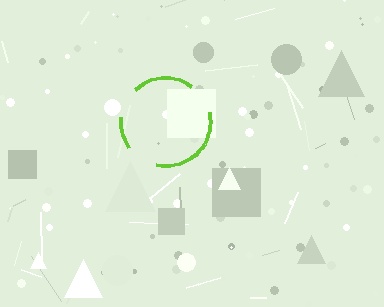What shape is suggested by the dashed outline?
The dashed outline suggests a circle.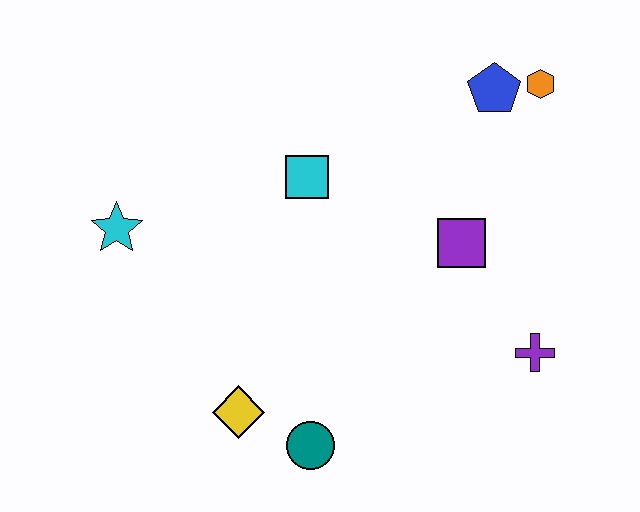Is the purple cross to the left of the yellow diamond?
No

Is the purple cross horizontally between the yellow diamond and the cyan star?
No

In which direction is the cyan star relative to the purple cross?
The cyan star is to the left of the purple cross.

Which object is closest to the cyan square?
The purple square is closest to the cyan square.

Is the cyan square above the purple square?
Yes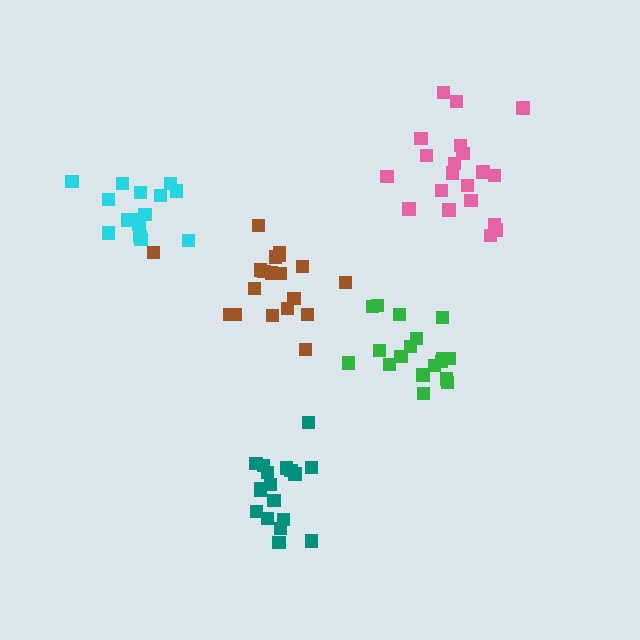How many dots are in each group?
Group 1: 18 dots, Group 2: 19 dots, Group 3: 18 dots, Group 4: 20 dots, Group 5: 15 dots (90 total).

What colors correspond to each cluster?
The clusters are colored: green, brown, teal, pink, cyan.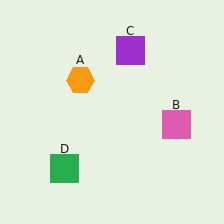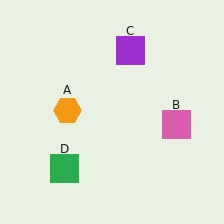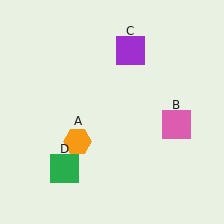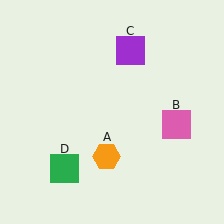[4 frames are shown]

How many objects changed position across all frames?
1 object changed position: orange hexagon (object A).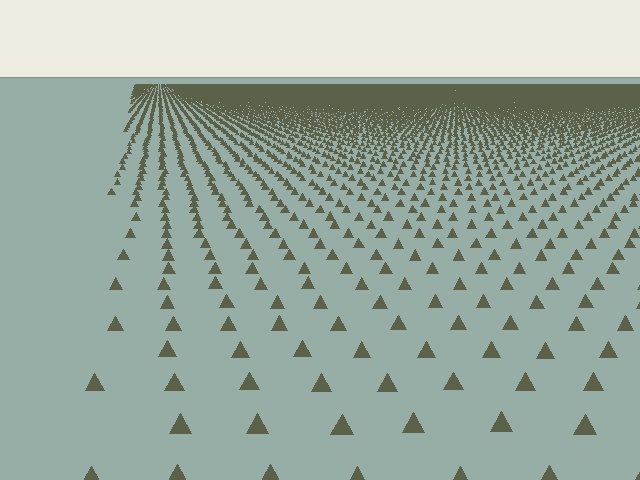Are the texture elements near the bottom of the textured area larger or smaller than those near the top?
Larger. Near the bottom, elements are closer to the viewer and appear at a bigger on-screen size.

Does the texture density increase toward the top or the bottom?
Density increases toward the top.